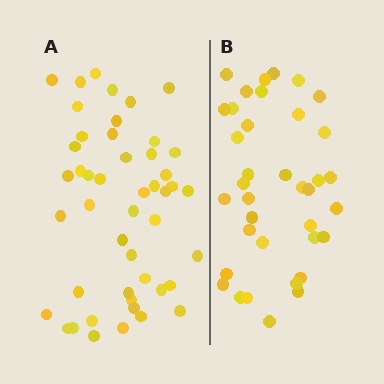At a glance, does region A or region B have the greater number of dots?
Region A (the left region) has more dots.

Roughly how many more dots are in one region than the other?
Region A has roughly 10 or so more dots than region B.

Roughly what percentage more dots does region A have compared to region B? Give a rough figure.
About 25% more.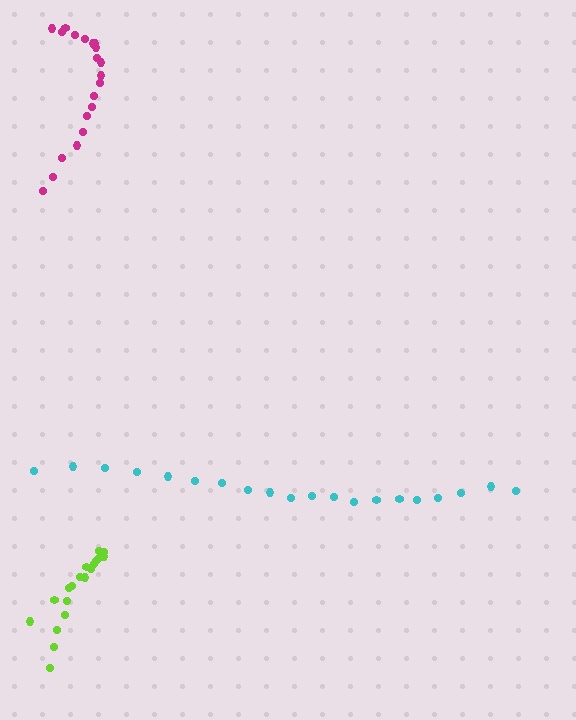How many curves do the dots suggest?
There are 3 distinct paths.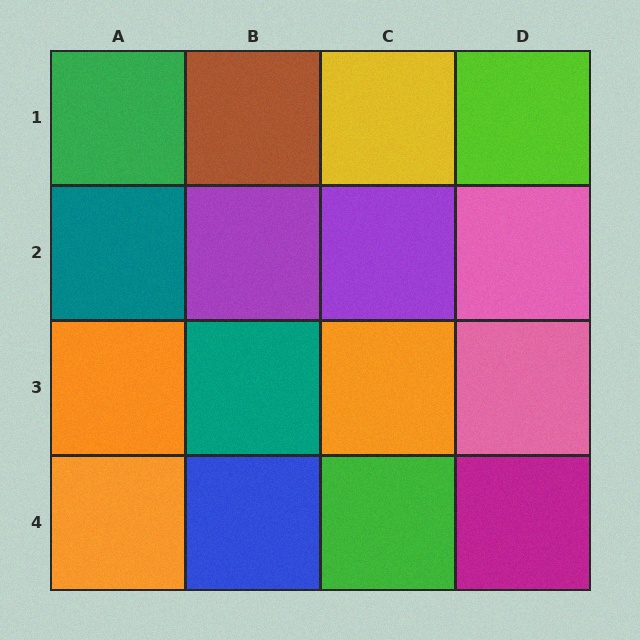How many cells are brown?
1 cell is brown.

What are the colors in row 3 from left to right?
Orange, teal, orange, pink.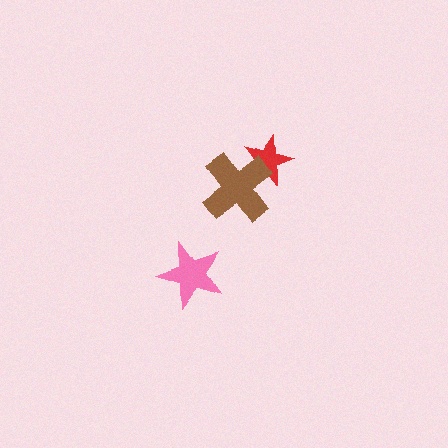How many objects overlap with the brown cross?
1 object overlaps with the brown cross.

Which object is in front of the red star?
The brown cross is in front of the red star.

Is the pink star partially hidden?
No, no other shape covers it.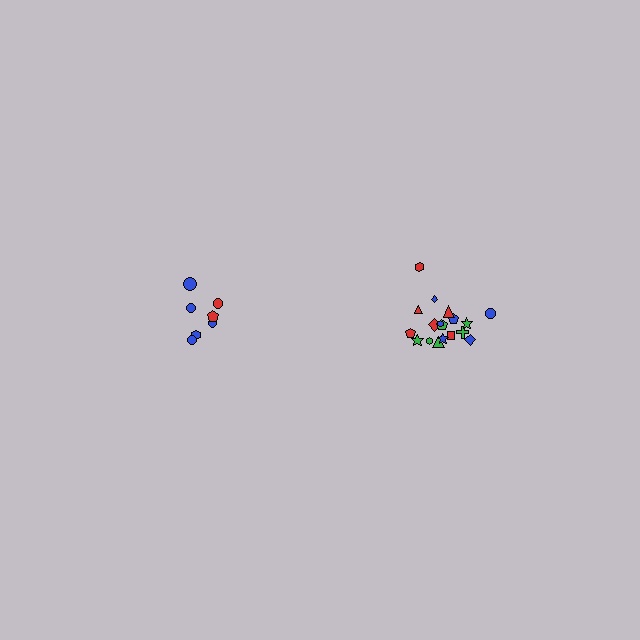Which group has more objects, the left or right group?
The right group.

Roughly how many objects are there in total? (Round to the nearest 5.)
Roughly 25 objects in total.